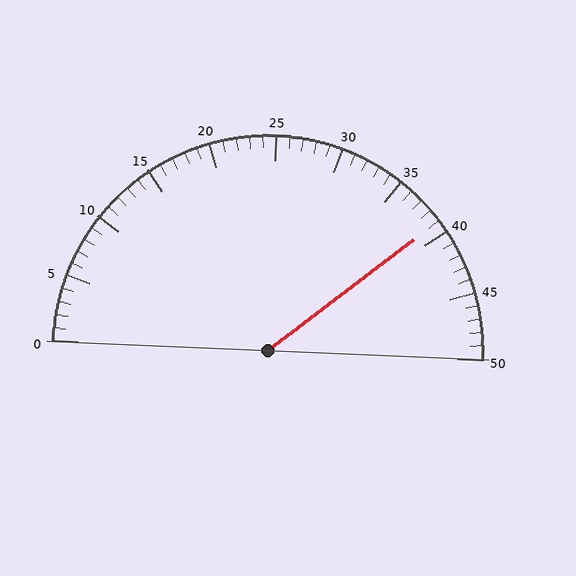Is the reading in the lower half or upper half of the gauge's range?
The reading is in the upper half of the range (0 to 50).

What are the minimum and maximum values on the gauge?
The gauge ranges from 0 to 50.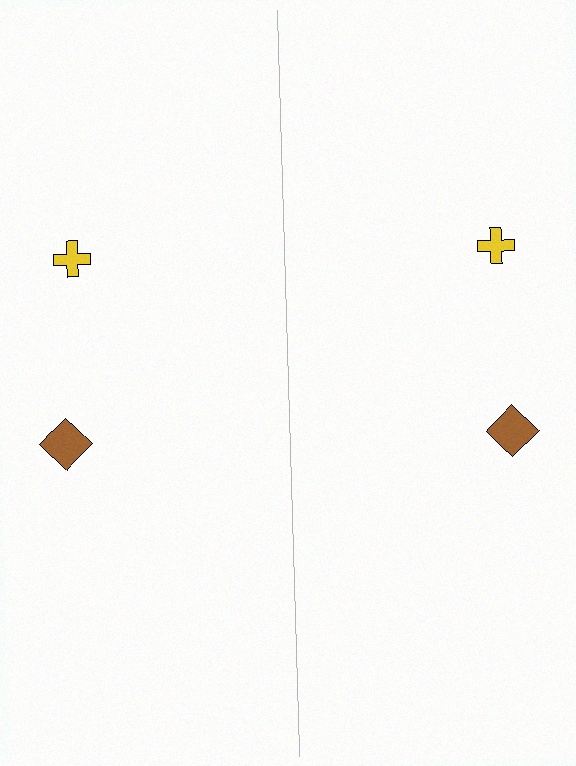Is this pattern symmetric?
Yes, this pattern has bilateral (reflection) symmetry.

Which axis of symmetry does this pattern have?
The pattern has a vertical axis of symmetry running through the center of the image.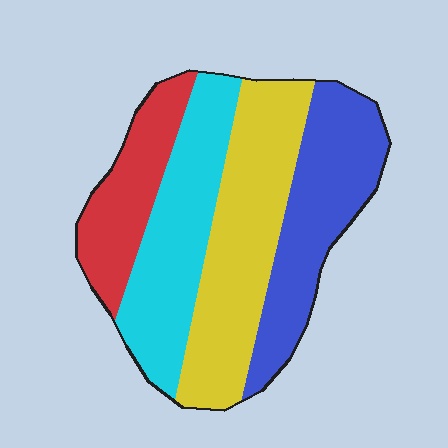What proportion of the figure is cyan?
Cyan takes up about one quarter (1/4) of the figure.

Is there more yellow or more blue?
Yellow.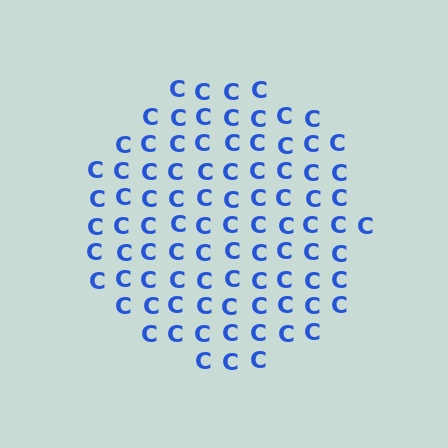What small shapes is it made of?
It is made of small letter C's.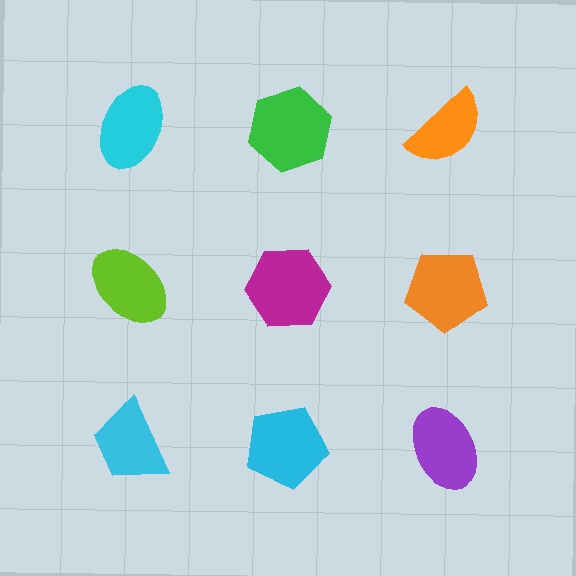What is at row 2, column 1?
A lime ellipse.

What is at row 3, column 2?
A cyan pentagon.